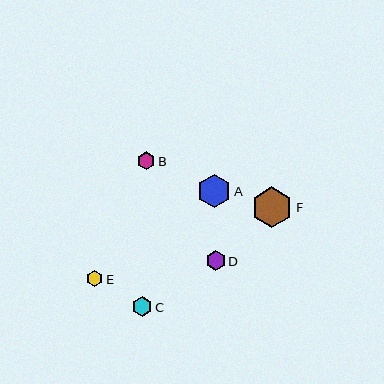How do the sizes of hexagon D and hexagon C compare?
Hexagon D and hexagon C are approximately the same size.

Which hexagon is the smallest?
Hexagon E is the smallest with a size of approximately 16 pixels.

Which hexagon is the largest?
Hexagon F is the largest with a size of approximately 41 pixels.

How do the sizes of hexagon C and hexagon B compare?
Hexagon C and hexagon B are approximately the same size.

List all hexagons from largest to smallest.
From largest to smallest: F, A, D, C, B, E.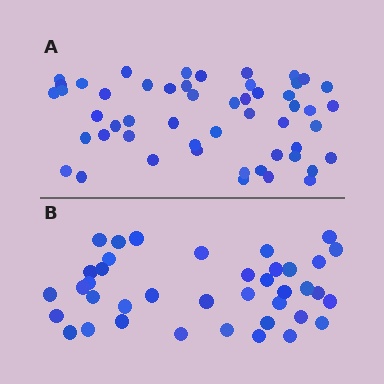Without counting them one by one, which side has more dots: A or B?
Region A (the top region) has more dots.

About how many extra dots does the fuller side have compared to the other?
Region A has approximately 15 more dots than region B.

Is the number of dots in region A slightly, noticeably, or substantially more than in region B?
Region A has noticeably more, but not dramatically so. The ratio is roughly 1.3 to 1.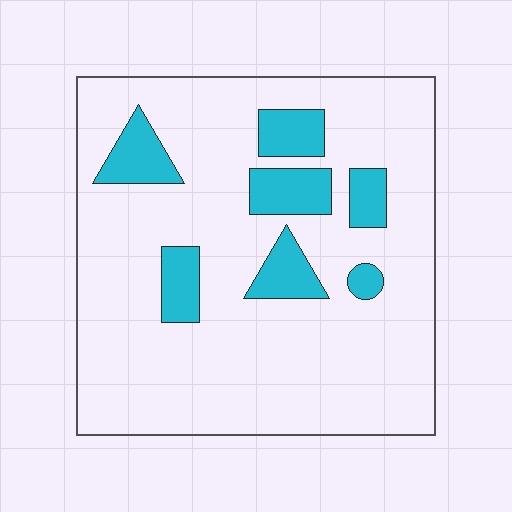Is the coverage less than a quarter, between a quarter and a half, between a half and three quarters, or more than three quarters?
Less than a quarter.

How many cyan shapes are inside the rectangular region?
7.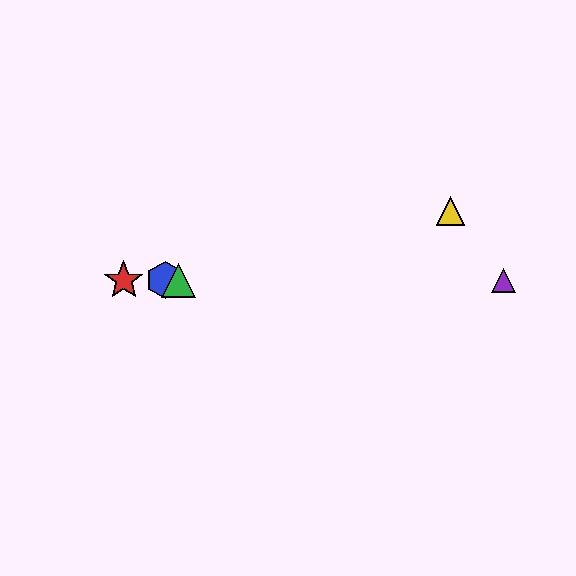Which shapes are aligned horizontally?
The red star, the blue hexagon, the green triangle, the purple triangle are aligned horizontally.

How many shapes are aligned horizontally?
4 shapes (the red star, the blue hexagon, the green triangle, the purple triangle) are aligned horizontally.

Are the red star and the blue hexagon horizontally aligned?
Yes, both are at y≈280.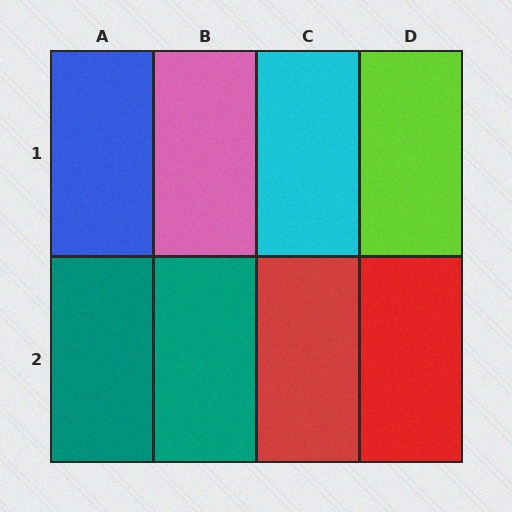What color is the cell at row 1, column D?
Lime.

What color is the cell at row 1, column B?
Pink.